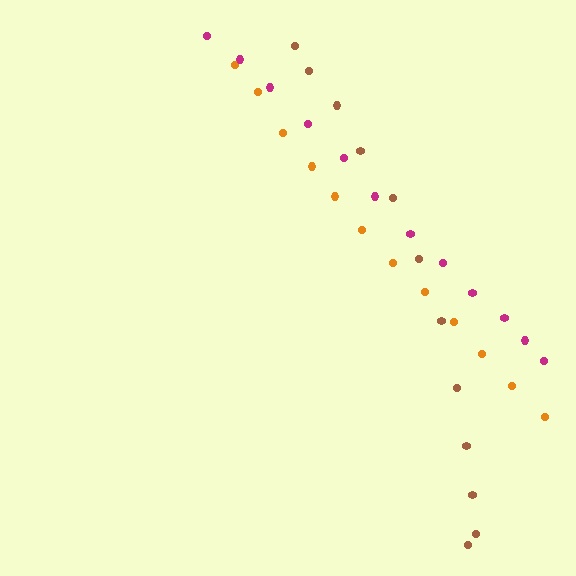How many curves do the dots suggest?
There are 3 distinct paths.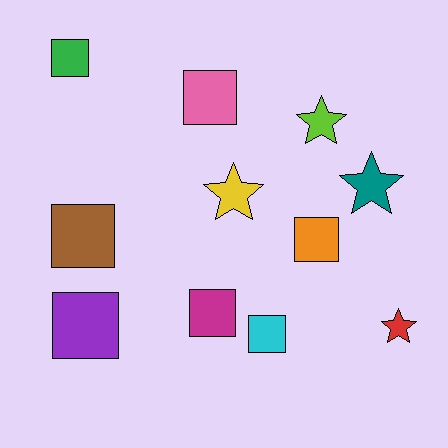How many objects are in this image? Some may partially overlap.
There are 11 objects.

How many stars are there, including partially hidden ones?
There are 4 stars.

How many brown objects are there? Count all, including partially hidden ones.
There is 1 brown object.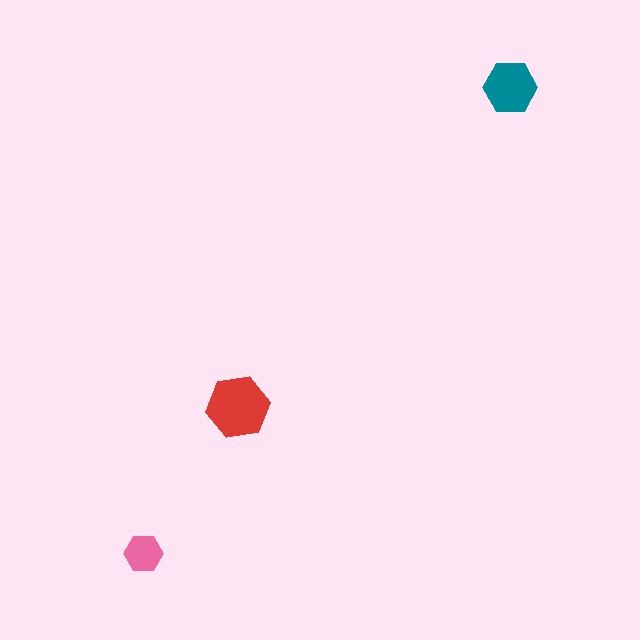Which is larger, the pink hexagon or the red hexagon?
The red one.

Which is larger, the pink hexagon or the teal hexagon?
The teal one.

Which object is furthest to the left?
The pink hexagon is leftmost.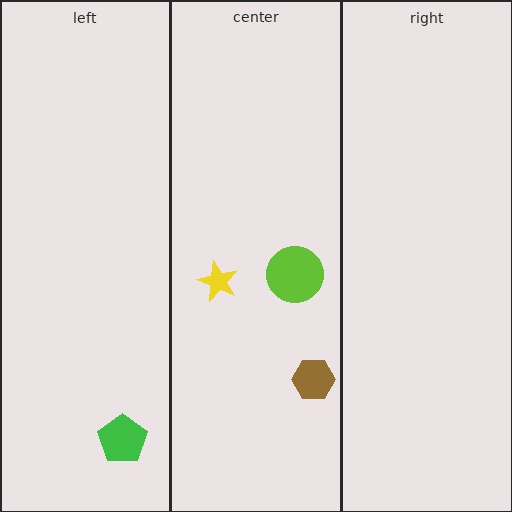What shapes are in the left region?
The green pentagon.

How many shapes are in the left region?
1.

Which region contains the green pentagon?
The left region.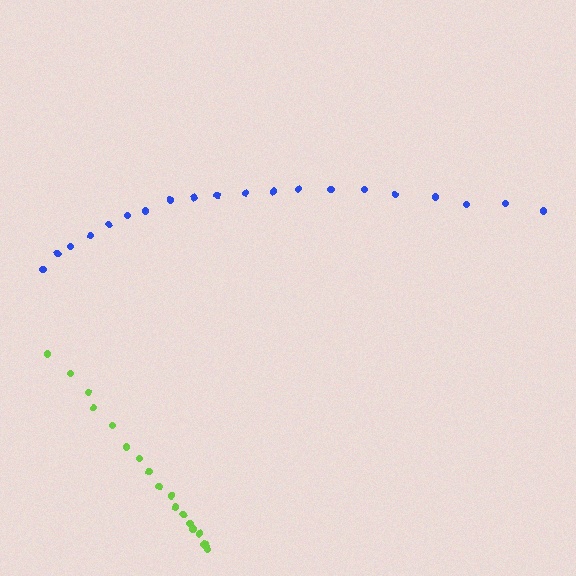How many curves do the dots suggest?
There are 2 distinct paths.